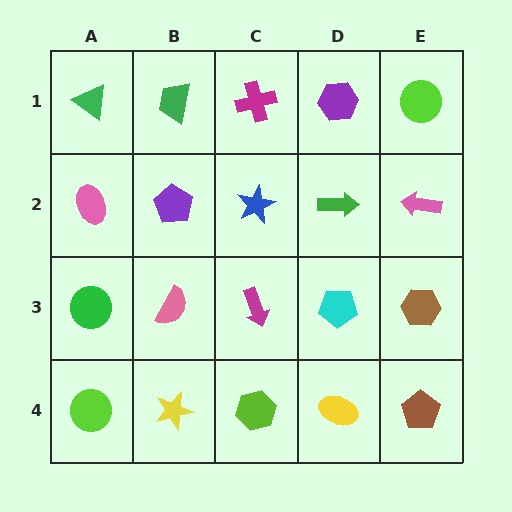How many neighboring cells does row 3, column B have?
4.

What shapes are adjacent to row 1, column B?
A purple pentagon (row 2, column B), a green triangle (row 1, column A), a magenta cross (row 1, column C).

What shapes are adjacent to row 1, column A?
A pink ellipse (row 2, column A), a green trapezoid (row 1, column B).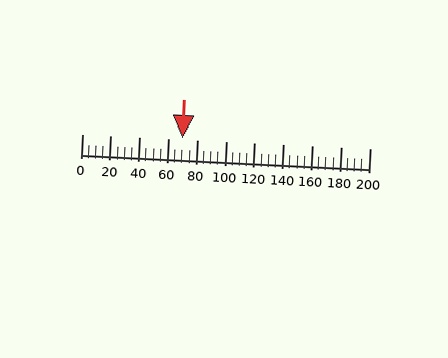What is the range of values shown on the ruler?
The ruler shows values from 0 to 200.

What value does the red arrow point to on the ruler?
The red arrow points to approximately 70.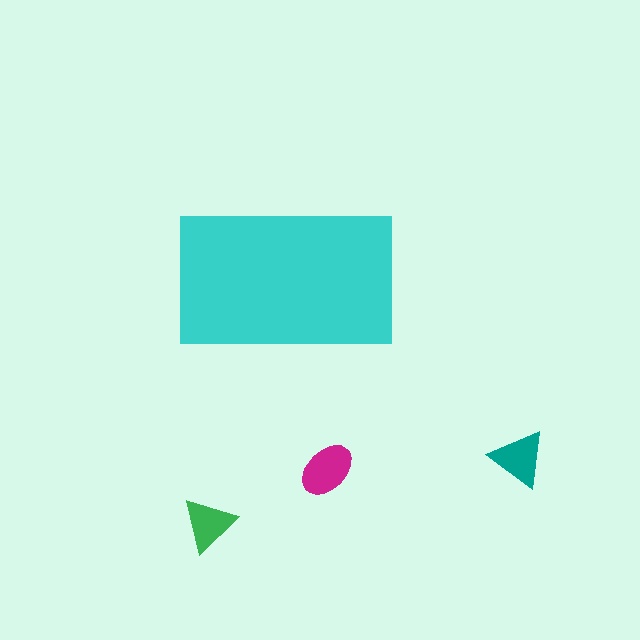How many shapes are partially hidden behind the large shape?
0 shapes are partially hidden.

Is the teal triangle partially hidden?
No, the teal triangle is fully visible.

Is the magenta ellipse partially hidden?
No, the magenta ellipse is fully visible.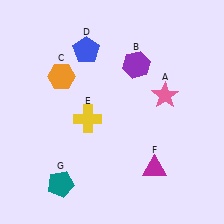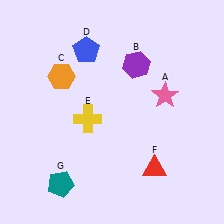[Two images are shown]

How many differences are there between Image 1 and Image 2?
There is 1 difference between the two images.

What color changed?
The triangle (F) changed from magenta in Image 1 to red in Image 2.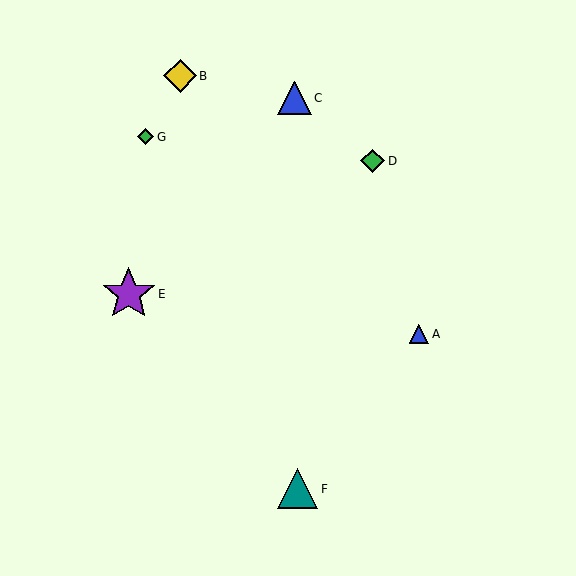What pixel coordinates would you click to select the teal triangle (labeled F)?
Click at (298, 489) to select the teal triangle F.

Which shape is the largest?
The purple star (labeled E) is the largest.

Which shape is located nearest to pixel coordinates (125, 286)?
The purple star (labeled E) at (129, 294) is nearest to that location.